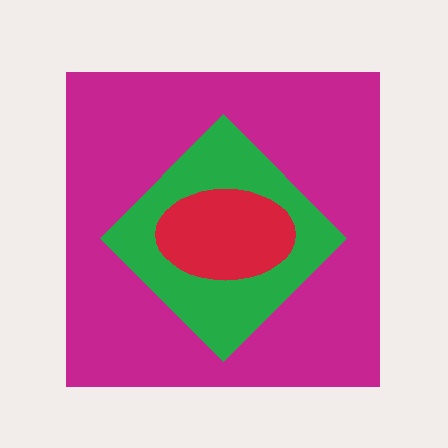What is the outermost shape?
The magenta square.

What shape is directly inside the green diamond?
The red ellipse.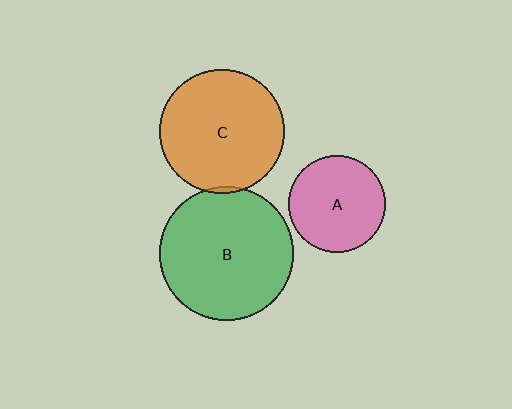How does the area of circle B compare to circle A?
Approximately 1.9 times.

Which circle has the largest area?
Circle B (green).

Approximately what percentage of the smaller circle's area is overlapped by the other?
Approximately 5%.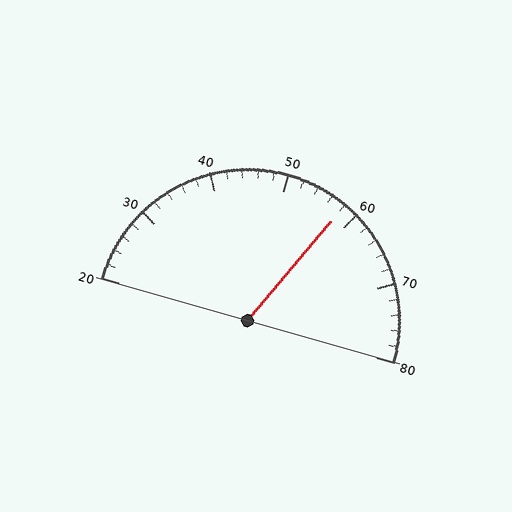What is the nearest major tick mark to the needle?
The nearest major tick mark is 60.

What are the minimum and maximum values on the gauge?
The gauge ranges from 20 to 80.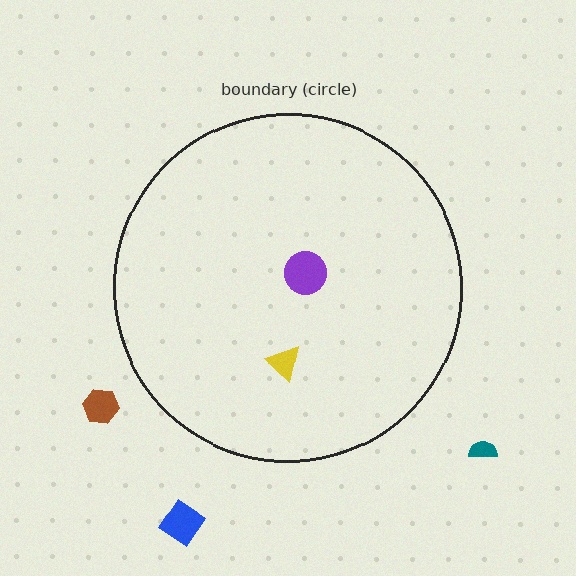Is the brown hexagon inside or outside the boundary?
Outside.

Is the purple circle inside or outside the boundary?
Inside.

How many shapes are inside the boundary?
2 inside, 3 outside.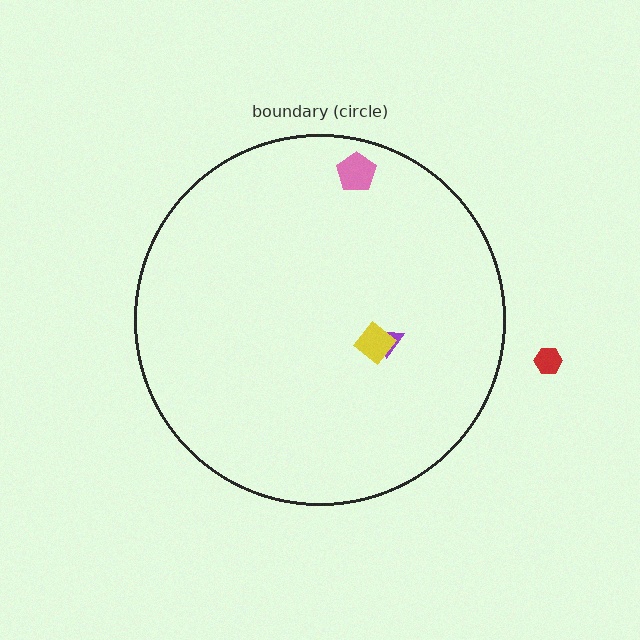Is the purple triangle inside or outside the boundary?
Inside.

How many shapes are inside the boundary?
3 inside, 1 outside.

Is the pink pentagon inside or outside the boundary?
Inside.